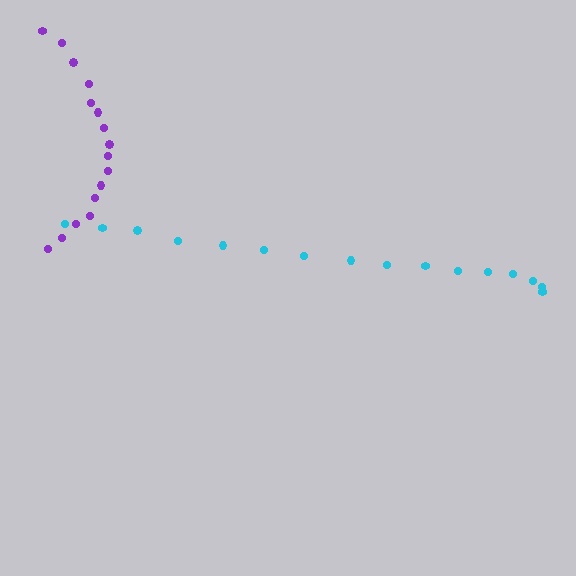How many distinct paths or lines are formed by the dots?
There are 2 distinct paths.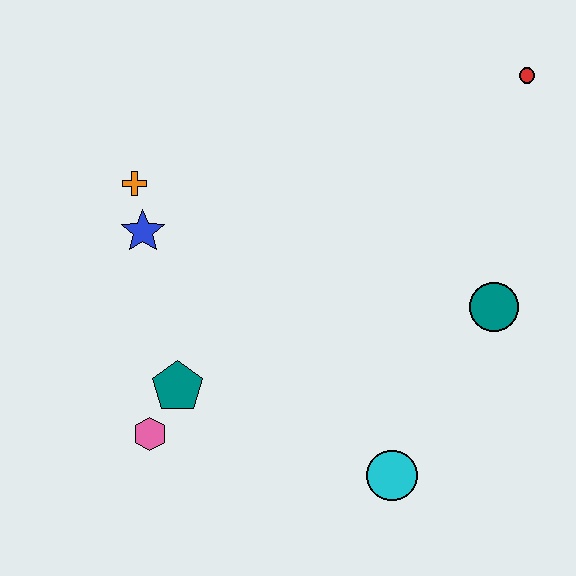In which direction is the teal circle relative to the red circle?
The teal circle is below the red circle.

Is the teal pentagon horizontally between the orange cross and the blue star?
No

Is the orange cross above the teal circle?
Yes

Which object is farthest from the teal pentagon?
The red circle is farthest from the teal pentagon.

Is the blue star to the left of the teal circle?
Yes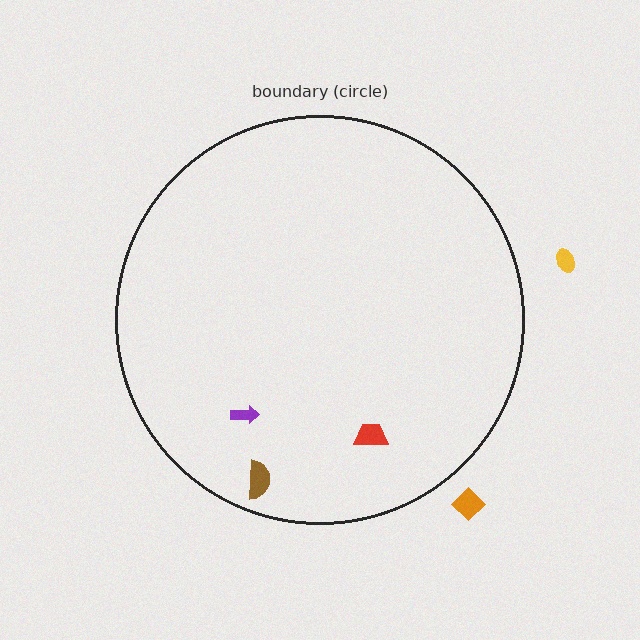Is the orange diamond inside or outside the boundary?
Outside.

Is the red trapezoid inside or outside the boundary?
Inside.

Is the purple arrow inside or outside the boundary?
Inside.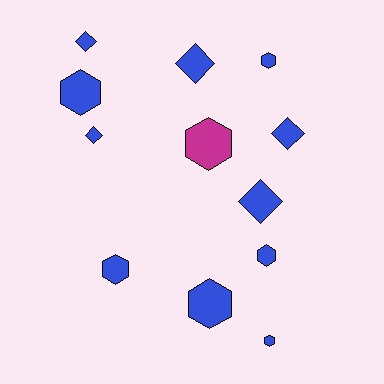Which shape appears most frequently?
Hexagon, with 7 objects.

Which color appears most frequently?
Blue, with 11 objects.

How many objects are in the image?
There are 12 objects.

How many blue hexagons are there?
There are 6 blue hexagons.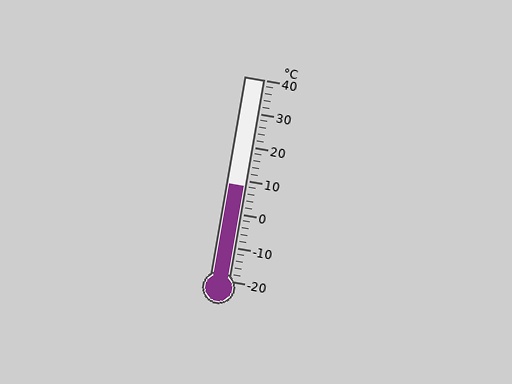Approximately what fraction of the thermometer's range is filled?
The thermometer is filled to approximately 45% of its range.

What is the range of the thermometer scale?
The thermometer scale ranges from -20°C to 40°C.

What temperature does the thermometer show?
The thermometer shows approximately 8°C.